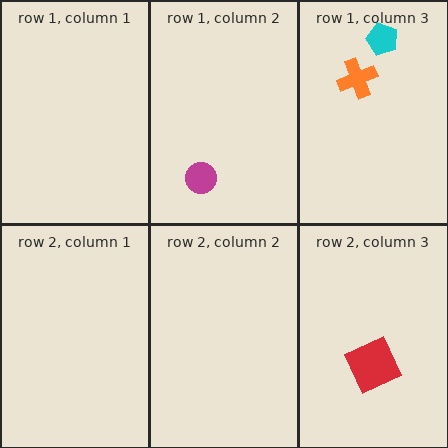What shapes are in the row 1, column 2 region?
The magenta circle.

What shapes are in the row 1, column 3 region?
The cyan pentagon, the orange cross.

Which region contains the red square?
The row 2, column 3 region.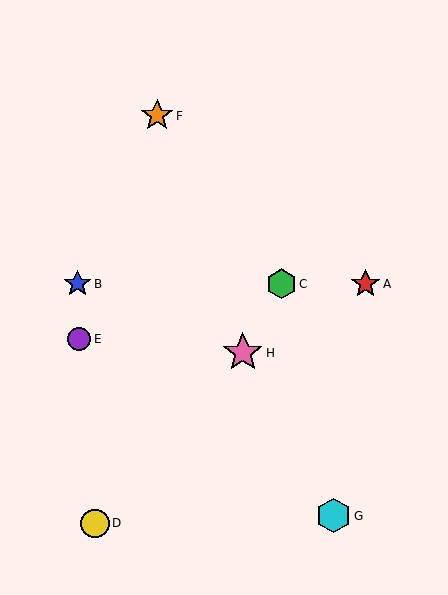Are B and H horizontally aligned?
No, B is at y≈284 and H is at y≈353.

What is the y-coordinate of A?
Object A is at y≈284.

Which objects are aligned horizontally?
Objects A, B, C are aligned horizontally.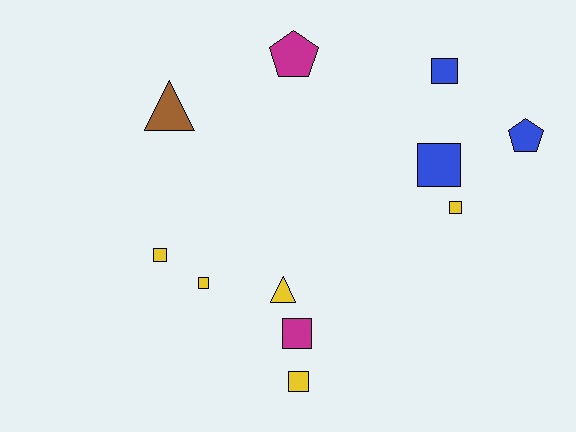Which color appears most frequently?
Yellow, with 5 objects.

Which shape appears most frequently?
Square, with 7 objects.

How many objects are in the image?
There are 11 objects.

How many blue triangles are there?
There are no blue triangles.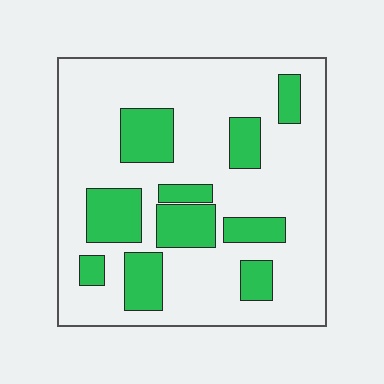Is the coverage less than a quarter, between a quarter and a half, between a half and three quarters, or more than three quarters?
Between a quarter and a half.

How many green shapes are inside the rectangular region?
10.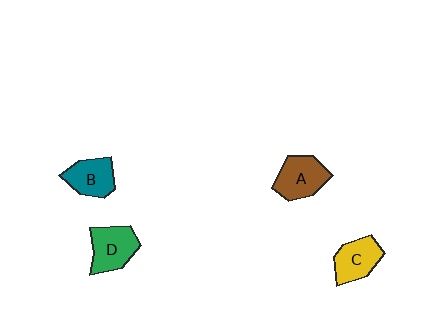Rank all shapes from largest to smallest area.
From largest to smallest: A (brown), D (green), C (yellow), B (teal).